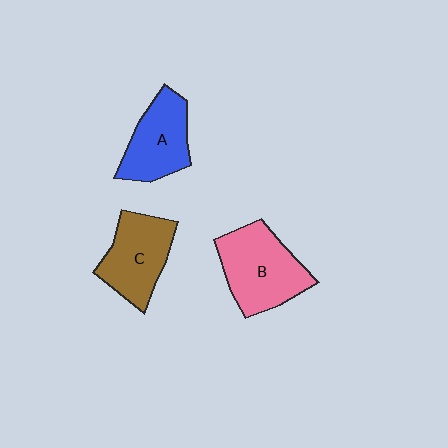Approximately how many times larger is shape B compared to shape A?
Approximately 1.3 times.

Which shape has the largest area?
Shape B (pink).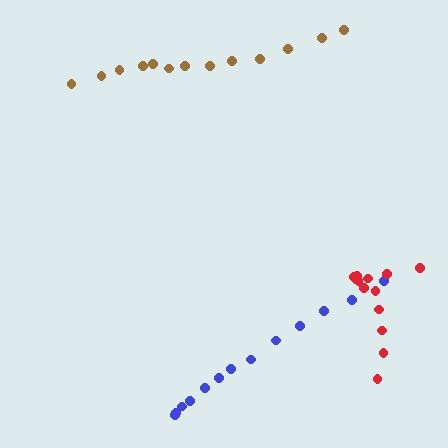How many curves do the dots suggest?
There are 3 distinct paths.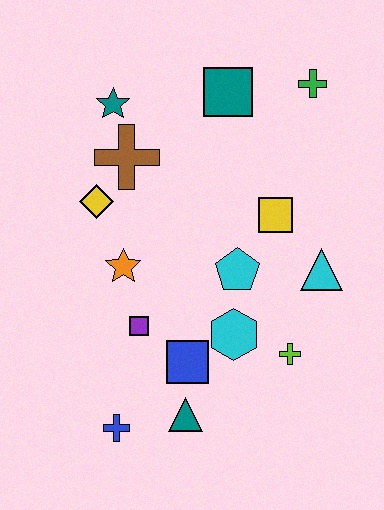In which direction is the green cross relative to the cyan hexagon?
The green cross is above the cyan hexagon.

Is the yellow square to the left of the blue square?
No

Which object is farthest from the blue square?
The green cross is farthest from the blue square.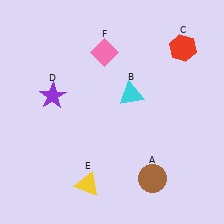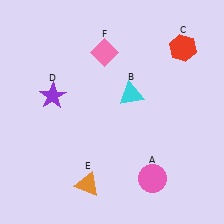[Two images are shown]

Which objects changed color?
A changed from brown to pink. E changed from yellow to orange.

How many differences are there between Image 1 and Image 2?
There are 2 differences between the two images.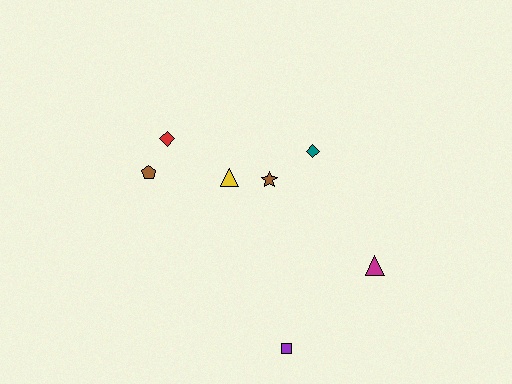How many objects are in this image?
There are 7 objects.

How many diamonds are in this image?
There are 2 diamonds.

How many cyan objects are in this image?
There are no cyan objects.